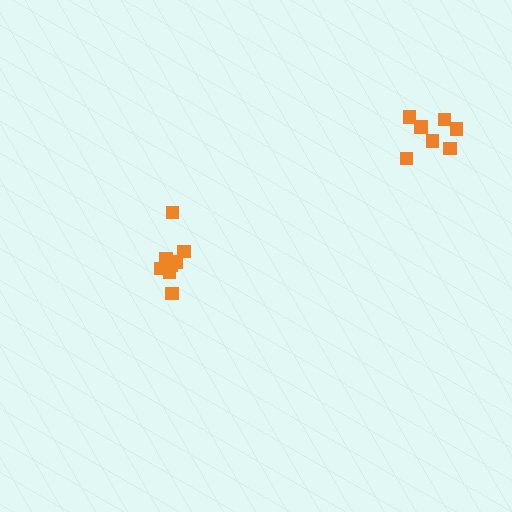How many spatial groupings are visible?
There are 2 spatial groupings.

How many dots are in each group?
Group 1: 7 dots, Group 2: 8 dots (15 total).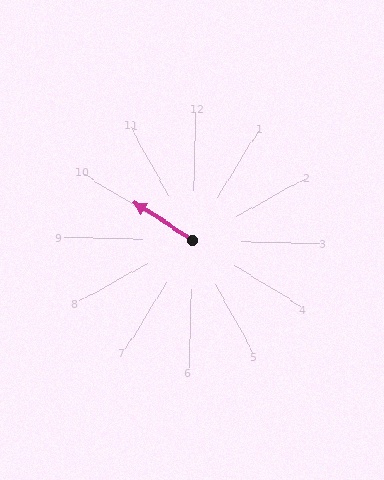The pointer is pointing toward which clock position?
Roughly 10 o'clock.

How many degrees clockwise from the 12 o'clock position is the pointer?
Approximately 302 degrees.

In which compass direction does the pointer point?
Northwest.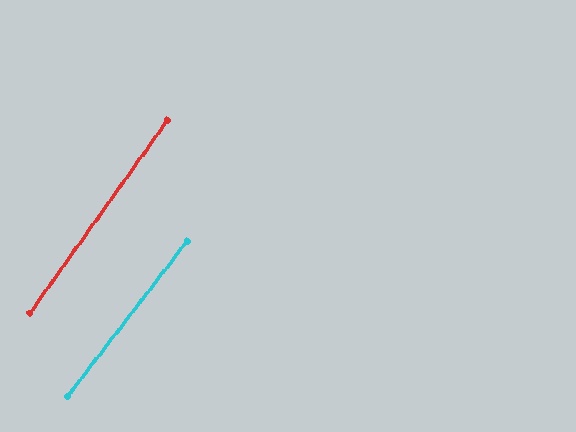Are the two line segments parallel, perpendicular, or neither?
Parallel — their directions differ by only 2.0°.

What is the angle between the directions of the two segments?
Approximately 2 degrees.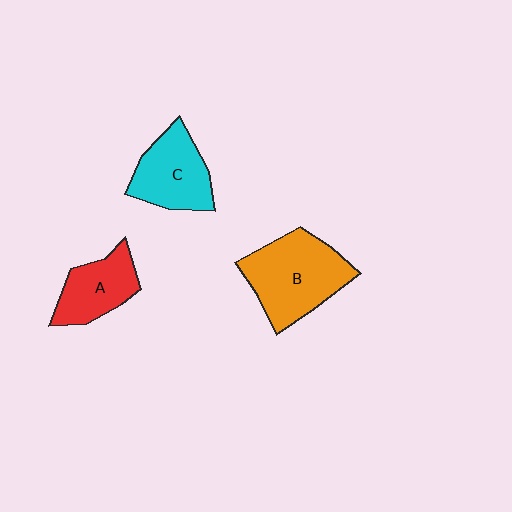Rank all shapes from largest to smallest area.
From largest to smallest: B (orange), C (cyan), A (red).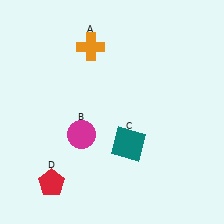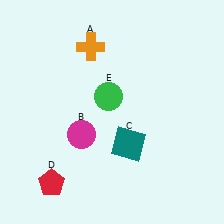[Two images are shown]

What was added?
A green circle (E) was added in Image 2.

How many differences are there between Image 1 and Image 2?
There is 1 difference between the two images.